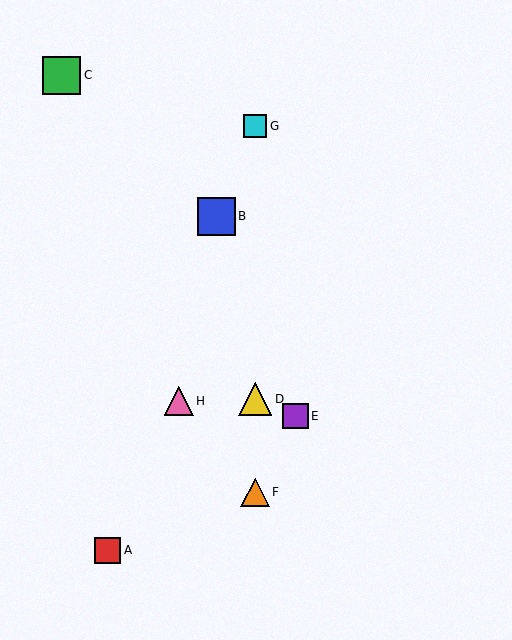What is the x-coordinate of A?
Object A is at x≈108.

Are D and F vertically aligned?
Yes, both are at x≈255.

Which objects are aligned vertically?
Objects D, F, G are aligned vertically.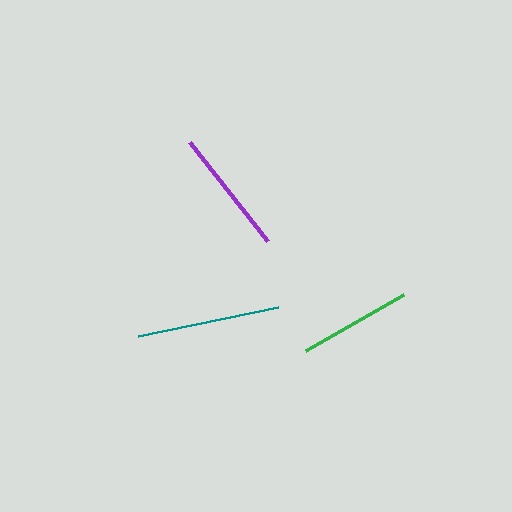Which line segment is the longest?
The teal line is the longest at approximately 143 pixels.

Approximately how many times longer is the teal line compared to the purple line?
The teal line is approximately 1.1 times the length of the purple line.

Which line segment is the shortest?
The green line is the shortest at approximately 113 pixels.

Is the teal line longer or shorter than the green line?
The teal line is longer than the green line.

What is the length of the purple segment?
The purple segment is approximately 126 pixels long.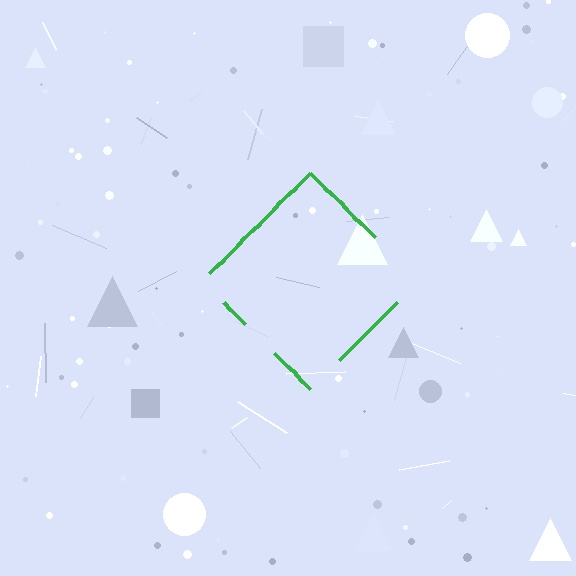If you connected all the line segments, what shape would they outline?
They would outline a diamond.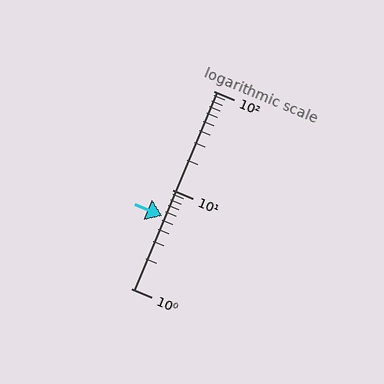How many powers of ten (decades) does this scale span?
The scale spans 2 decades, from 1 to 100.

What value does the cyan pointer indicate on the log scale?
The pointer indicates approximately 5.4.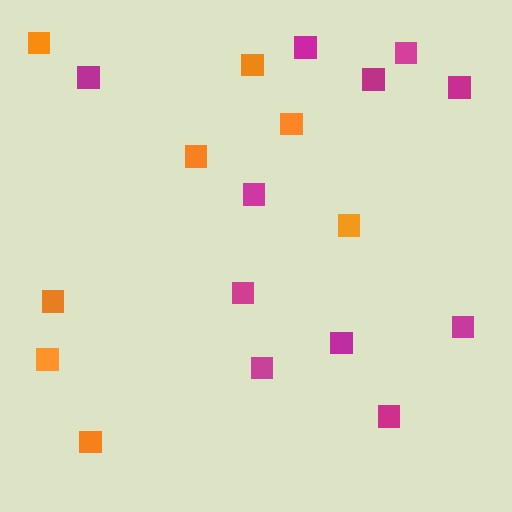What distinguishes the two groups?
There are 2 groups: one group of orange squares (8) and one group of magenta squares (11).